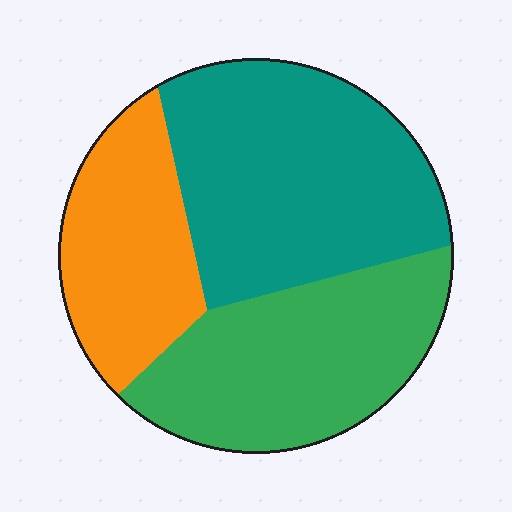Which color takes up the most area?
Teal, at roughly 40%.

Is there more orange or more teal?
Teal.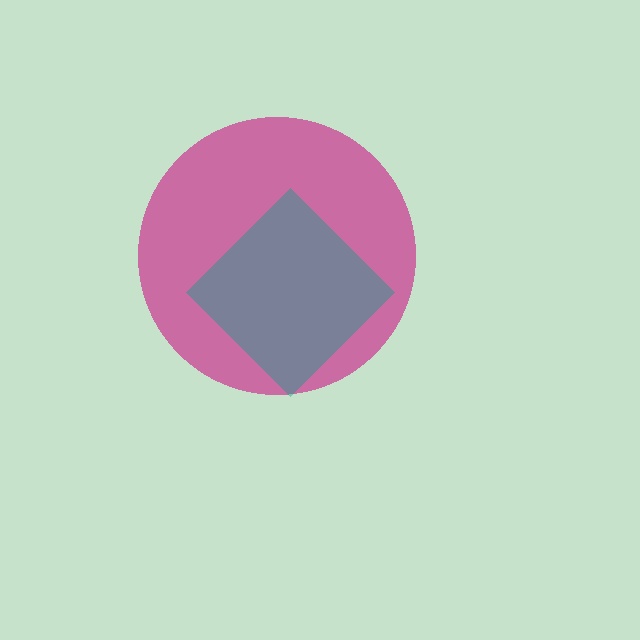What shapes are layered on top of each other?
The layered shapes are: a magenta circle, a teal diamond.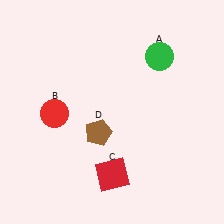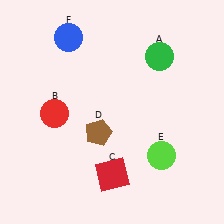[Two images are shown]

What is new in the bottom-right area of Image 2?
A lime circle (E) was added in the bottom-right area of Image 2.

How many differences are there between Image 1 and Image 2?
There are 2 differences between the two images.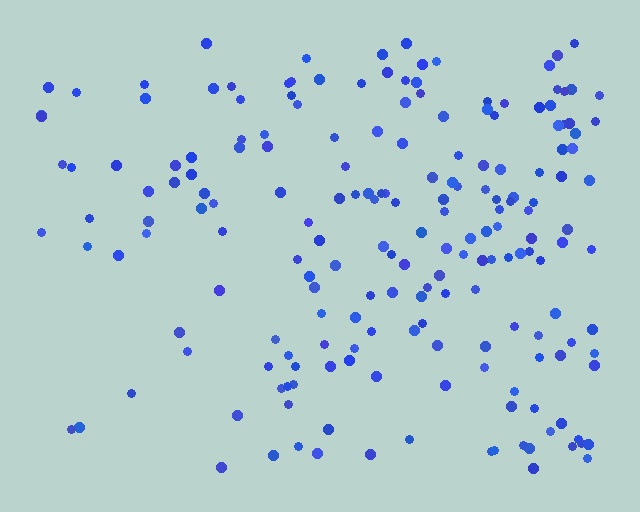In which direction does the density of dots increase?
From left to right, with the right side densest.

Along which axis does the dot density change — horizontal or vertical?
Horizontal.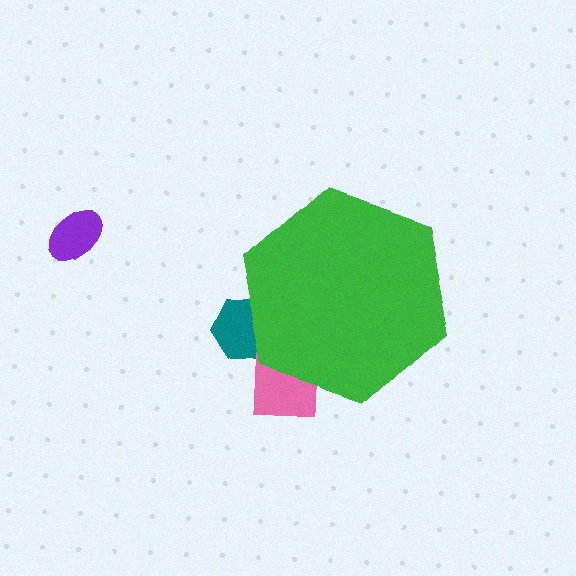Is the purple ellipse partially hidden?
No, the purple ellipse is fully visible.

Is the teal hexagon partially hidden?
Yes, the teal hexagon is partially hidden behind the green hexagon.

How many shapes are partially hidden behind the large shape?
2 shapes are partially hidden.